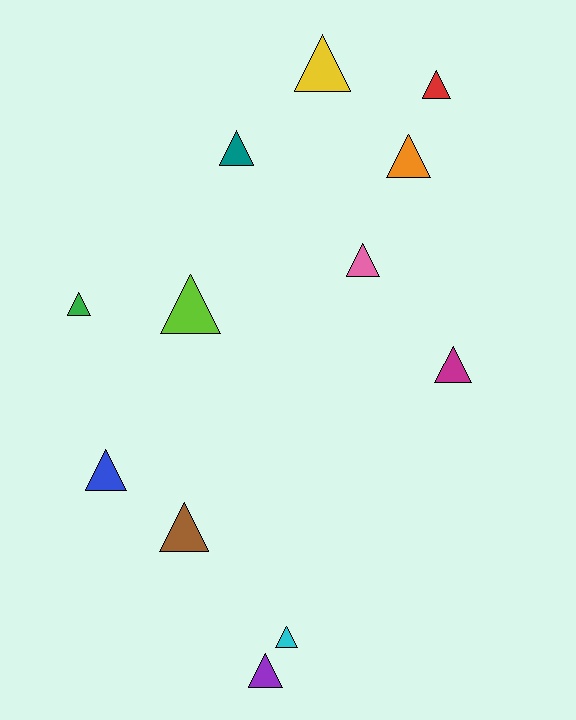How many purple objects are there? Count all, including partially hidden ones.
There is 1 purple object.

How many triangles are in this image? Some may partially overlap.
There are 12 triangles.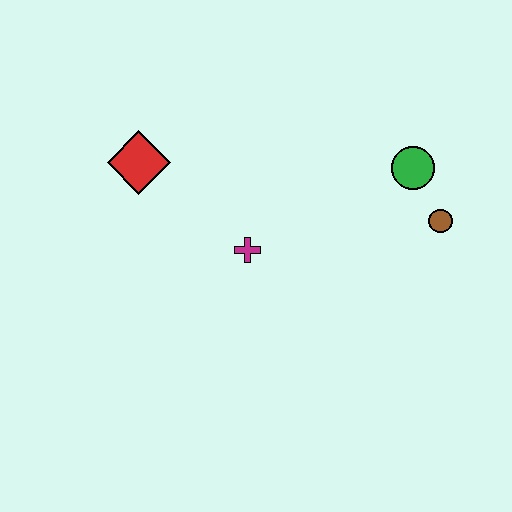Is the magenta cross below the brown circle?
Yes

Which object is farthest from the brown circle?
The red diamond is farthest from the brown circle.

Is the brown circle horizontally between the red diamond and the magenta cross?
No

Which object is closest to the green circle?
The brown circle is closest to the green circle.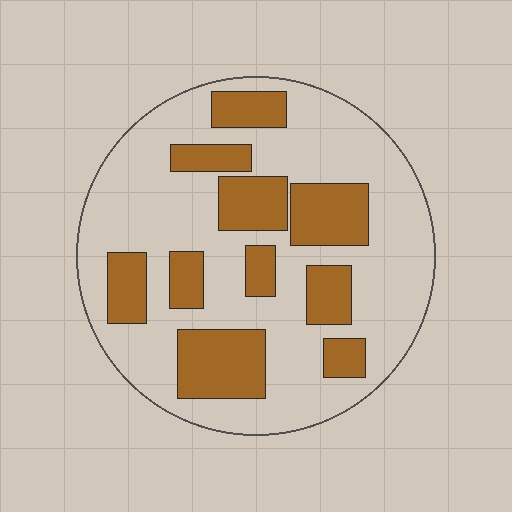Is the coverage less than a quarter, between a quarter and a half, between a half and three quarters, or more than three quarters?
Between a quarter and a half.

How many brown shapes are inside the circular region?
10.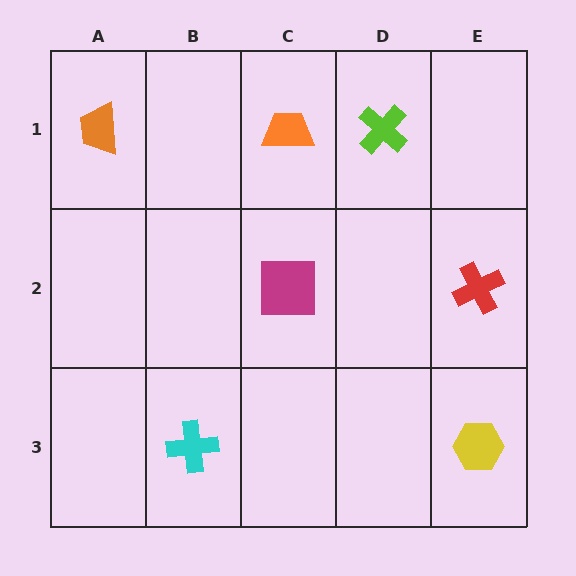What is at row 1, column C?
An orange trapezoid.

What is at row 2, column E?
A red cross.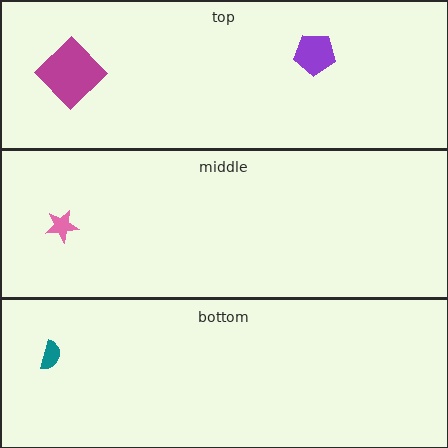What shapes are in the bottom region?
The teal semicircle.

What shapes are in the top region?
The purple pentagon, the magenta diamond.